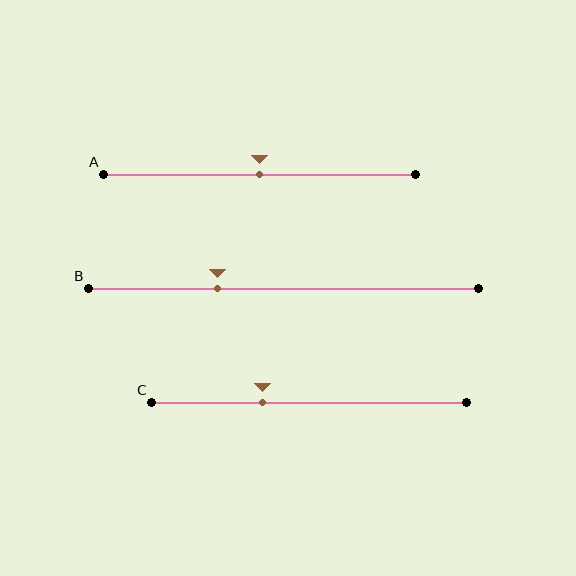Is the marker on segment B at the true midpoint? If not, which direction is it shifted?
No, the marker on segment B is shifted to the left by about 17% of the segment length.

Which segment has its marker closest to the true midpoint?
Segment A has its marker closest to the true midpoint.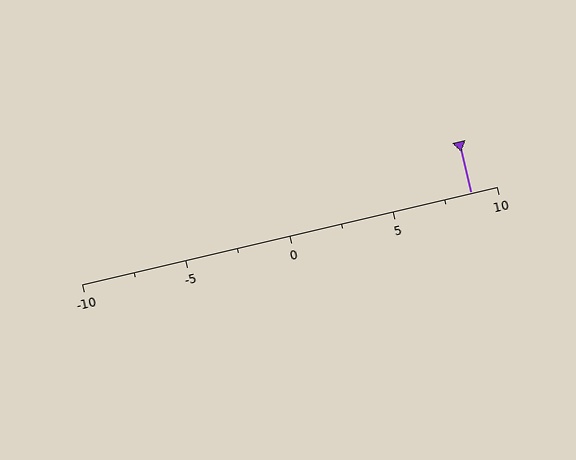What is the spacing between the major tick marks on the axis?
The major ticks are spaced 5 apart.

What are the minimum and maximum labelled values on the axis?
The axis runs from -10 to 10.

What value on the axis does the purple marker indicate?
The marker indicates approximately 8.8.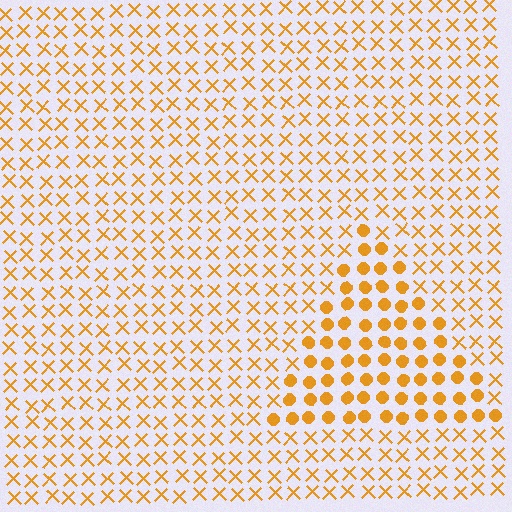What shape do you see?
I see a triangle.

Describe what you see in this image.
The image is filled with small orange elements arranged in a uniform grid. A triangle-shaped region contains circles, while the surrounding area contains X marks. The boundary is defined purely by the change in element shape.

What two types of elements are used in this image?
The image uses circles inside the triangle region and X marks outside it.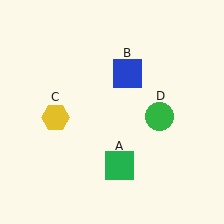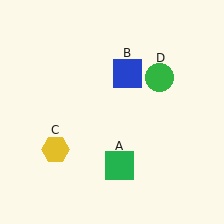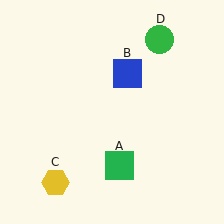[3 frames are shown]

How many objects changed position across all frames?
2 objects changed position: yellow hexagon (object C), green circle (object D).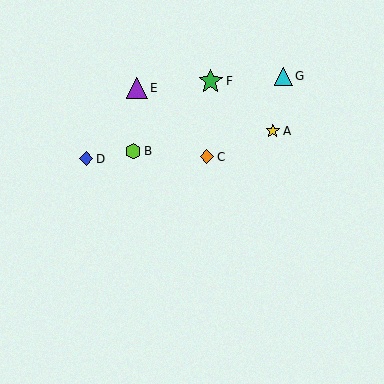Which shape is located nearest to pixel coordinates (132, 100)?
The purple triangle (labeled E) at (137, 88) is nearest to that location.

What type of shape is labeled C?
Shape C is an orange diamond.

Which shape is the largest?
The green star (labeled F) is the largest.